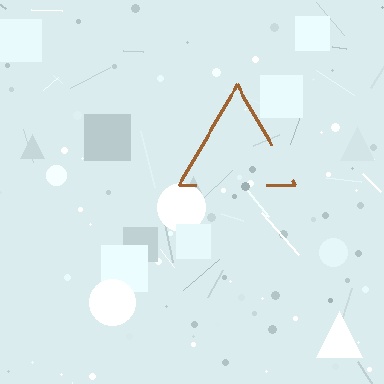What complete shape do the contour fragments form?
The contour fragments form a triangle.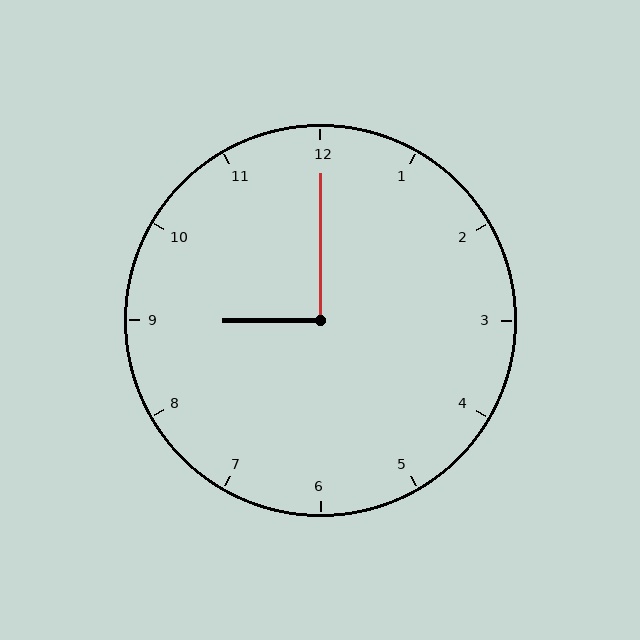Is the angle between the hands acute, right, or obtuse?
It is right.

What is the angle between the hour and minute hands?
Approximately 90 degrees.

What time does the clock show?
9:00.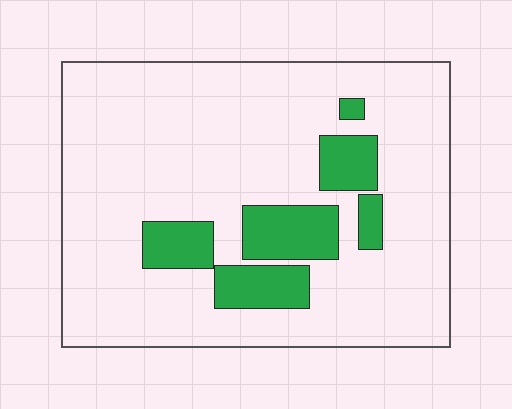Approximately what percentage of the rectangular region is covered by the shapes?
Approximately 15%.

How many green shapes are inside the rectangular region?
6.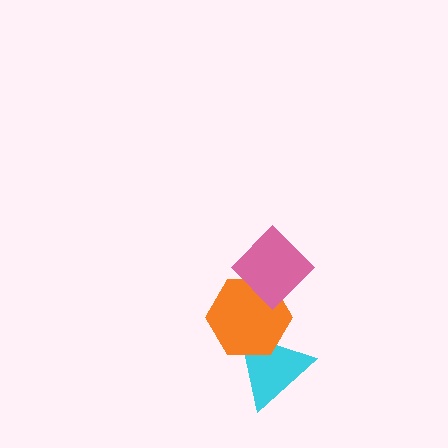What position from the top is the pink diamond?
The pink diamond is 1st from the top.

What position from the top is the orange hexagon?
The orange hexagon is 2nd from the top.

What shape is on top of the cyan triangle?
The orange hexagon is on top of the cyan triangle.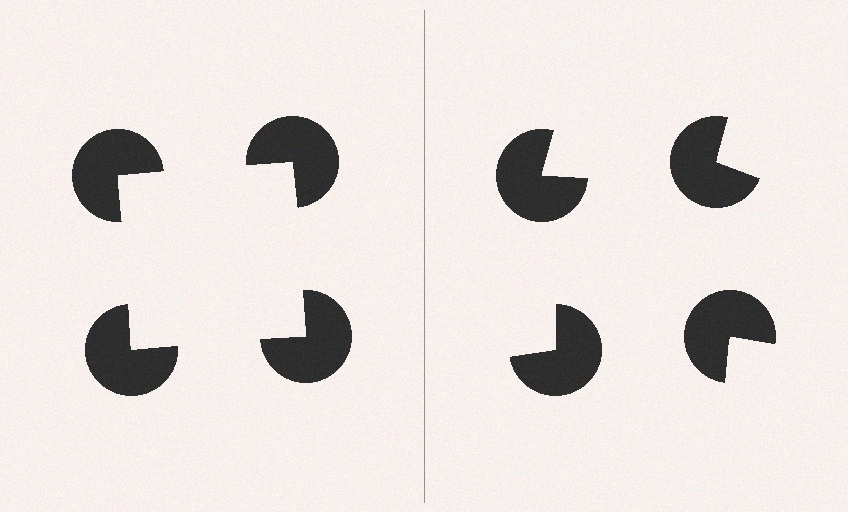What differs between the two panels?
The pac-man discs are positioned identically on both sides; only the wedge orientations differ. On the left they align to a square; on the right they are misaligned.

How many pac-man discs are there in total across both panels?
8 — 4 on each side.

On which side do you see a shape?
An illusory square appears on the left side. On the right side the wedge cuts are rotated, so no coherent shape forms.